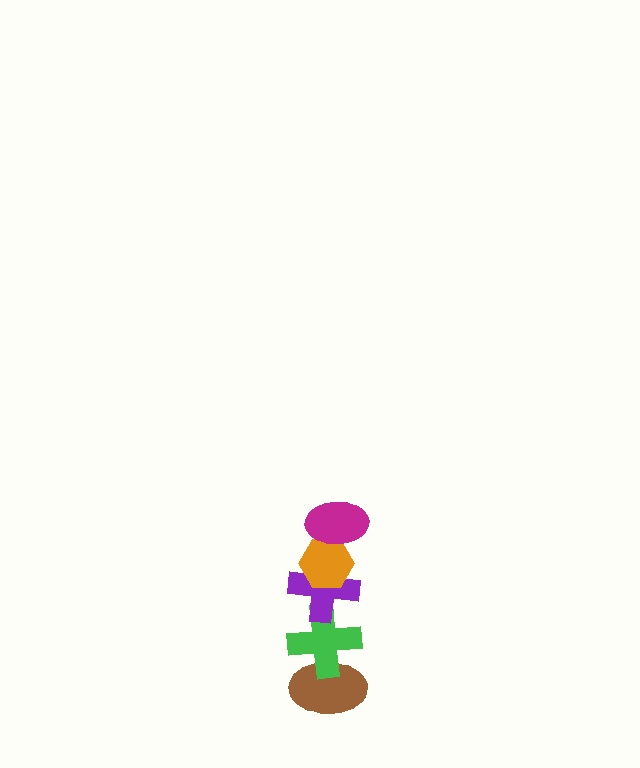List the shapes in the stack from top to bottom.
From top to bottom: the magenta ellipse, the orange hexagon, the purple cross, the green cross, the brown ellipse.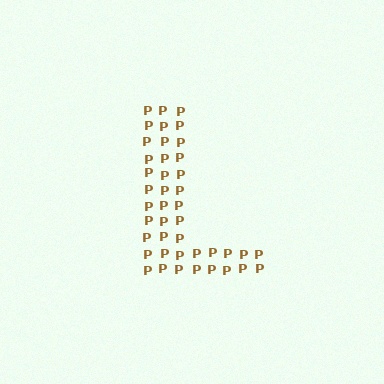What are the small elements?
The small elements are letter P's.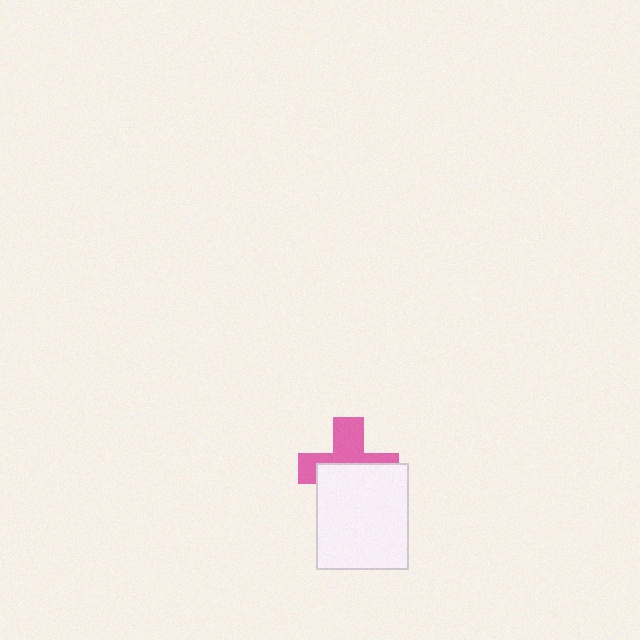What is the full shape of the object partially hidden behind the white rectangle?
The partially hidden object is a pink cross.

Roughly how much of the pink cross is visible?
About half of it is visible (roughly 47%).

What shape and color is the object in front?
The object in front is a white rectangle.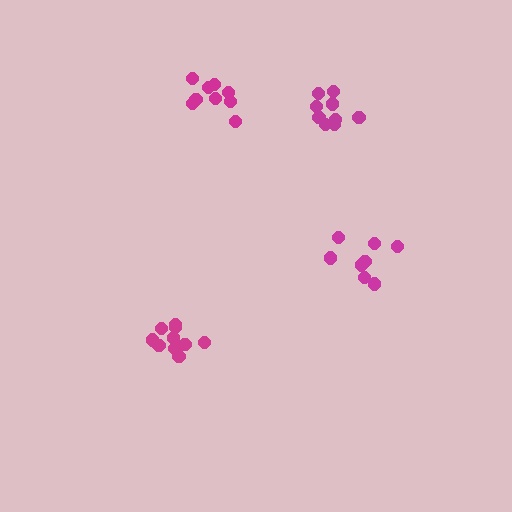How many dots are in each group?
Group 1: 8 dots, Group 2: 10 dots, Group 3: 9 dots, Group 4: 9 dots (36 total).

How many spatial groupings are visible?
There are 4 spatial groupings.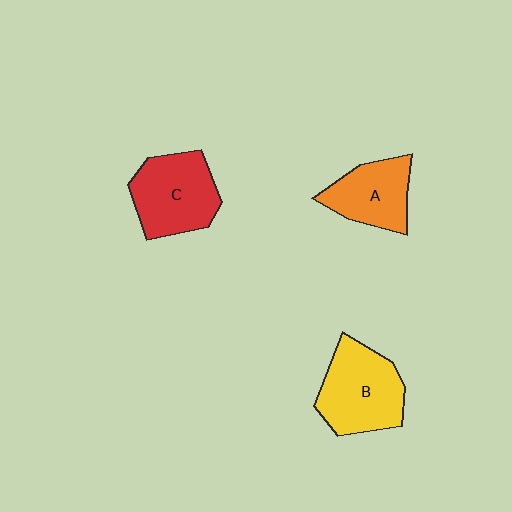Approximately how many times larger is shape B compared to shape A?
Approximately 1.3 times.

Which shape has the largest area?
Shape B (yellow).